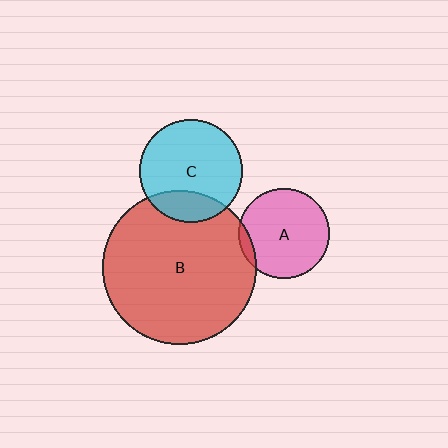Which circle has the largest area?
Circle B (red).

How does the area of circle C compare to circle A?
Approximately 1.3 times.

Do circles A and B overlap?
Yes.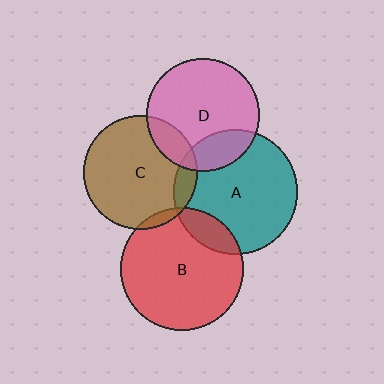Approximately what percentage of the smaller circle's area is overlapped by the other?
Approximately 5%.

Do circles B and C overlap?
Yes.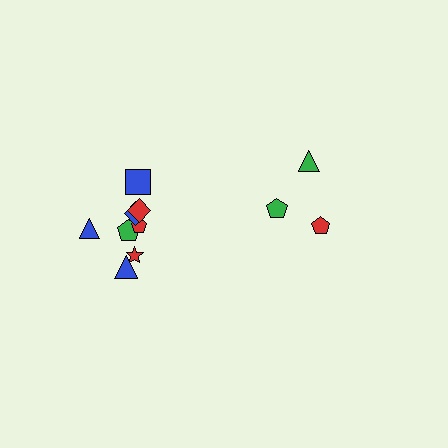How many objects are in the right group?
There are 3 objects.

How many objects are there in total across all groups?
There are 11 objects.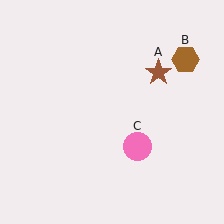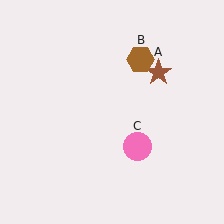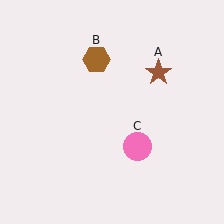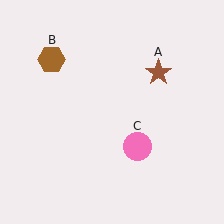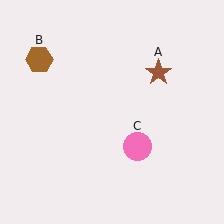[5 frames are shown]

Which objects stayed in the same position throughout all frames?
Brown star (object A) and pink circle (object C) remained stationary.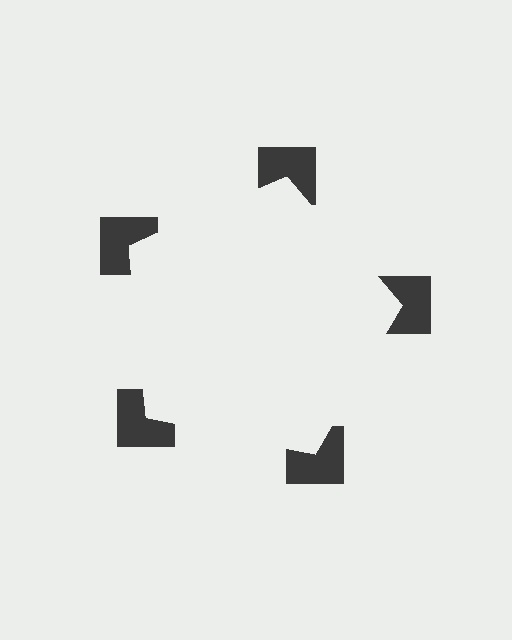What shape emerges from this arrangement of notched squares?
An illusory pentagon — its edges are inferred from the aligned wedge cuts in the notched squares, not physically drawn.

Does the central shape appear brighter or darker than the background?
It typically appears slightly brighter than the background, even though no actual brightness change is drawn.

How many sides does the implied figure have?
5 sides.